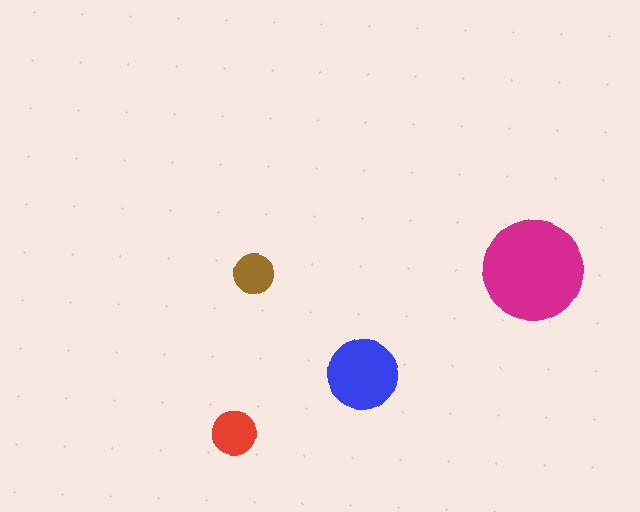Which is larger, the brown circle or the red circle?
The red one.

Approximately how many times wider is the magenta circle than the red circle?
About 2.5 times wider.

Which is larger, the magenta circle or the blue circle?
The magenta one.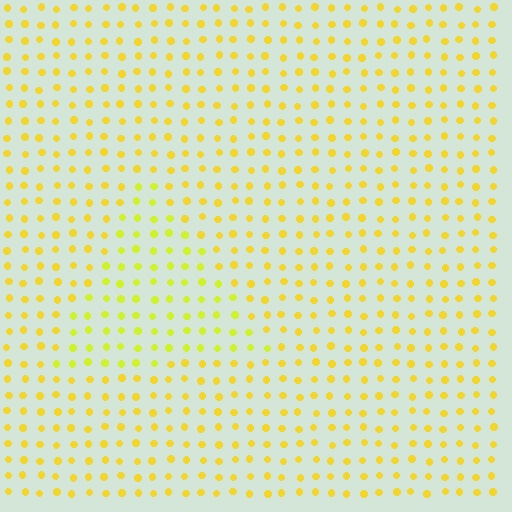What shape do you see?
I see a triangle.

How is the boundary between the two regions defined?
The boundary is defined purely by a slight shift in hue (about 19 degrees). Spacing, size, and orientation are identical on both sides.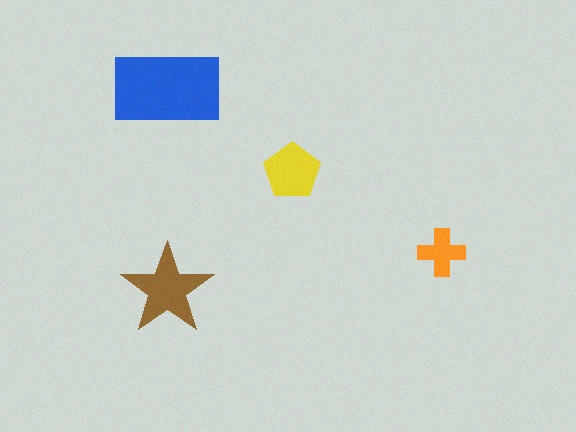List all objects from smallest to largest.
The orange cross, the yellow pentagon, the brown star, the blue rectangle.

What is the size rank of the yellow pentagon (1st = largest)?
3rd.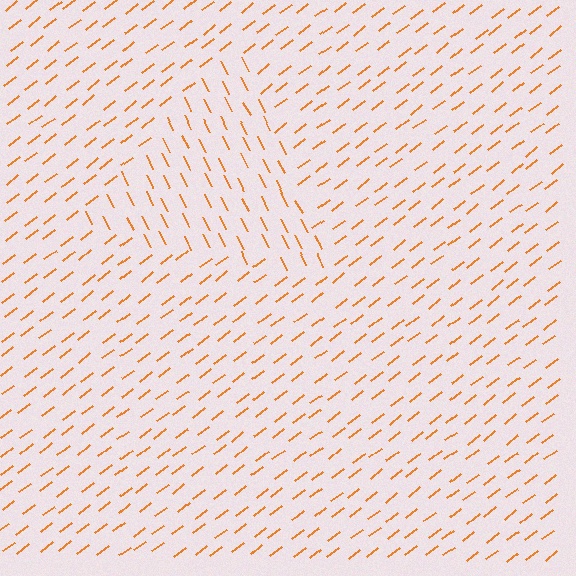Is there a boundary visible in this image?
Yes, there is a texture boundary formed by a change in line orientation.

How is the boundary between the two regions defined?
The boundary is defined purely by a change in line orientation (approximately 79 degrees difference). All lines are the same color and thickness.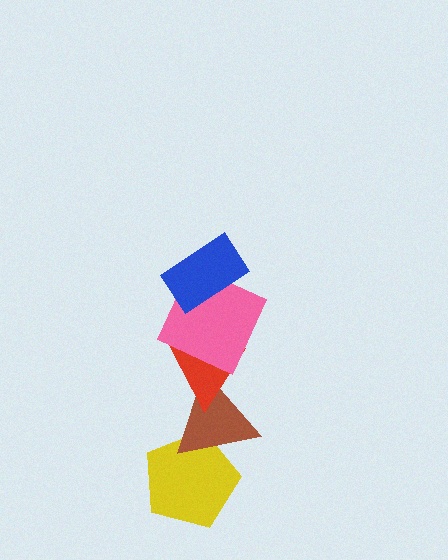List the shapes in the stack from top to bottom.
From top to bottom: the blue rectangle, the pink square, the red triangle, the brown triangle, the yellow pentagon.